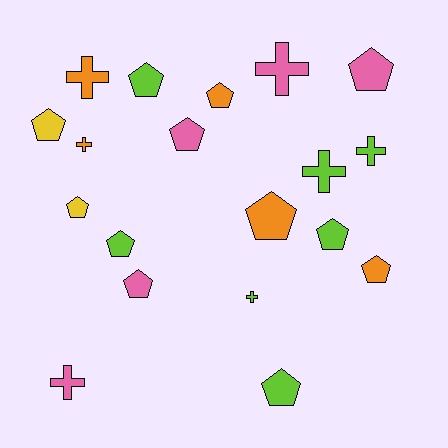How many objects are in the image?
There are 19 objects.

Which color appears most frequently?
Lime, with 7 objects.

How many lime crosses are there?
There are 3 lime crosses.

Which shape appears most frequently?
Pentagon, with 12 objects.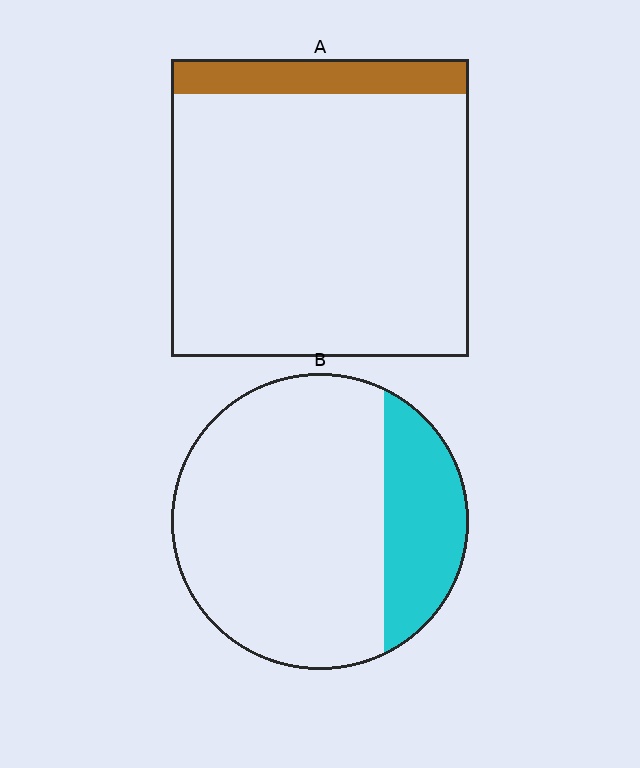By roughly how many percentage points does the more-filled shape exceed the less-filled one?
By roughly 10 percentage points (B over A).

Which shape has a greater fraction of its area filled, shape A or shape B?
Shape B.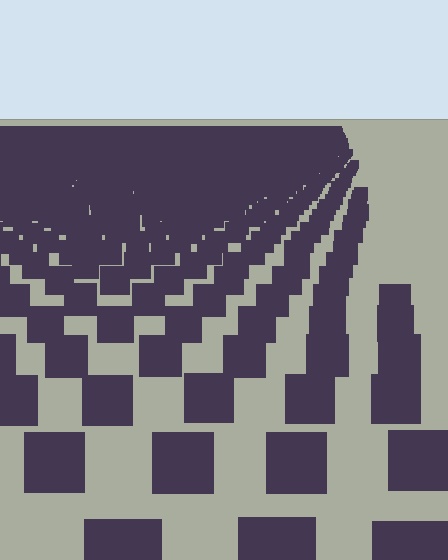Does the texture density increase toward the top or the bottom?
Density increases toward the top.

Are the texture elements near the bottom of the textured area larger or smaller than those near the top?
Larger. Near the bottom, elements are closer to the viewer and appear at a bigger on-screen size.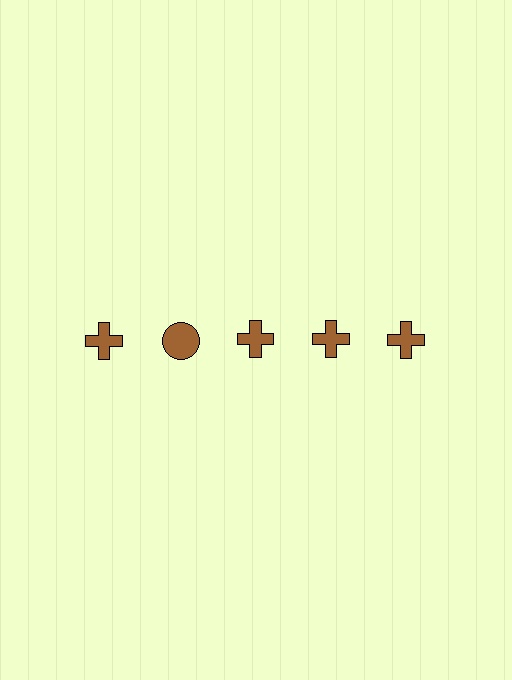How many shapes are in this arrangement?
There are 5 shapes arranged in a grid pattern.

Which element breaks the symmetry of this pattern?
The brown circle in the top row, second from left column breaks the symmetry. All other shapes are brown crosses.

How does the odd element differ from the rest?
It has a different shape: circle instead of cross.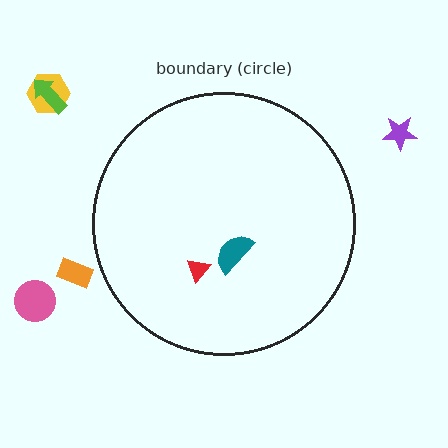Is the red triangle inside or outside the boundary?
Inside.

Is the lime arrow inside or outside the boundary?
Outside.